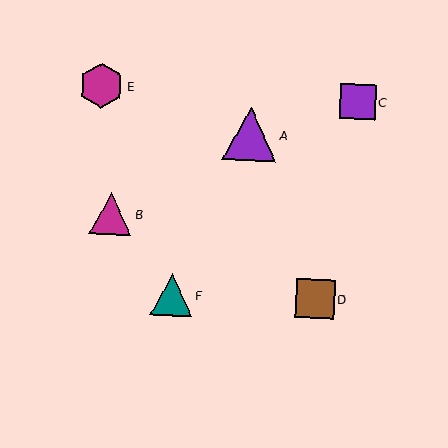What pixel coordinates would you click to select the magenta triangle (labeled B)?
Click at (111, 213) to select the magenta triangle B.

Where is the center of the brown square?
The center of the brown square is at (315, 299).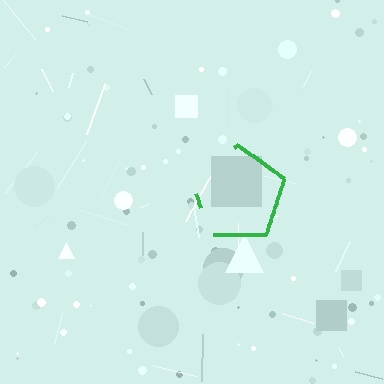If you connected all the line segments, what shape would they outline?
They would outline a pentagon.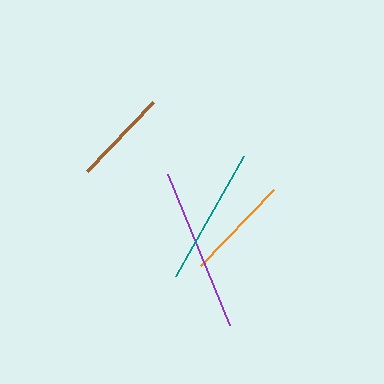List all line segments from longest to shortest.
From longest to shortest: purple, teal, orange, brown.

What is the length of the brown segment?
The brown segment is approximately 96 pixels long.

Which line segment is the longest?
The purple line is the longest at approximately 163 pixels.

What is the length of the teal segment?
The teal segment is approximately 138 pixels long.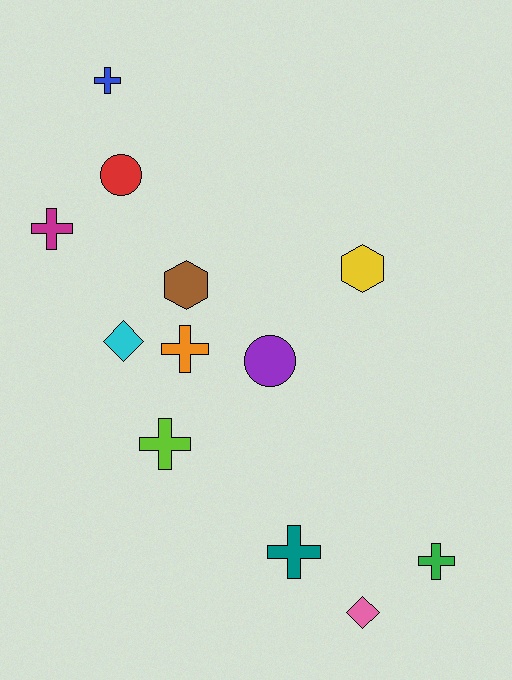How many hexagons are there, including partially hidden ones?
There are 2 hexagons.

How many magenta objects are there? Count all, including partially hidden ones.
There is 1 magenta object.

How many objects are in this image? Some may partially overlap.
There are 12 objects.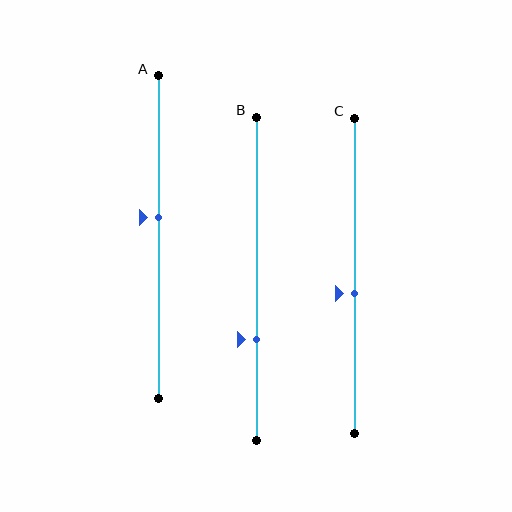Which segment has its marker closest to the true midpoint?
Segment C has its marker closest to the true midpoint.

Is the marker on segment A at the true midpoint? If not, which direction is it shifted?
No, the marker on segment A is shifted upward by about 6% of the segment length.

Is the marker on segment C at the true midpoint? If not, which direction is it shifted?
No, the marker on segment C is shifted downward by about 5% of the segment length.